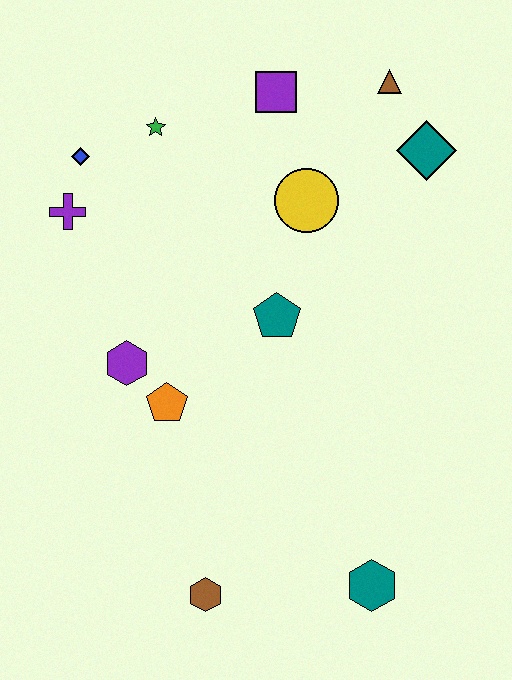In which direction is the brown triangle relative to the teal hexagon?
The brown triangle is above the teal hexagon.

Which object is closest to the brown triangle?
The teal diamond is closest to the brown triangle.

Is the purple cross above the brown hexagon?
Yes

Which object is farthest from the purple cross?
The teal hexagon is farthest from the purple cross.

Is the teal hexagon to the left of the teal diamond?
Yes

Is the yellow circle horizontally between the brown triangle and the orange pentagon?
Yes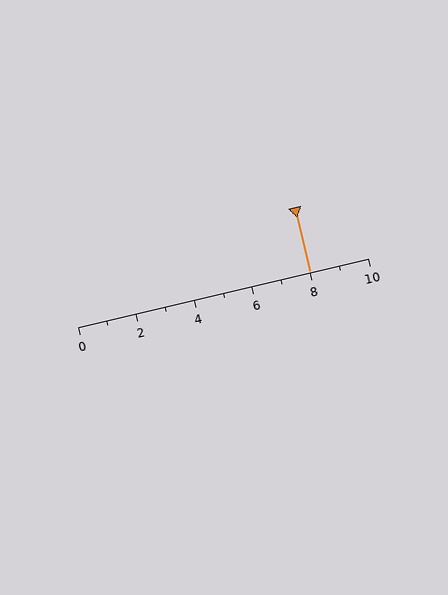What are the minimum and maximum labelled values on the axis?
The axis runs from 0 to 10.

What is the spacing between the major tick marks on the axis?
The major ticks are spaced 2 apart.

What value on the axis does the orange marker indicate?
The marker indicates approximately 8.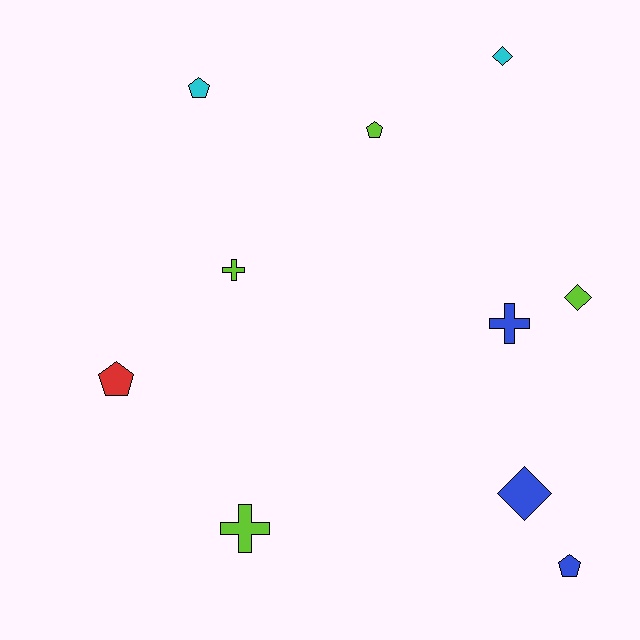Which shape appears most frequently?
Pentagon, with 4 objects.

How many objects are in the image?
There are 10 objects.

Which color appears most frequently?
Lime, with 4 objects.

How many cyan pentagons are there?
There is 1 cyan pentagon.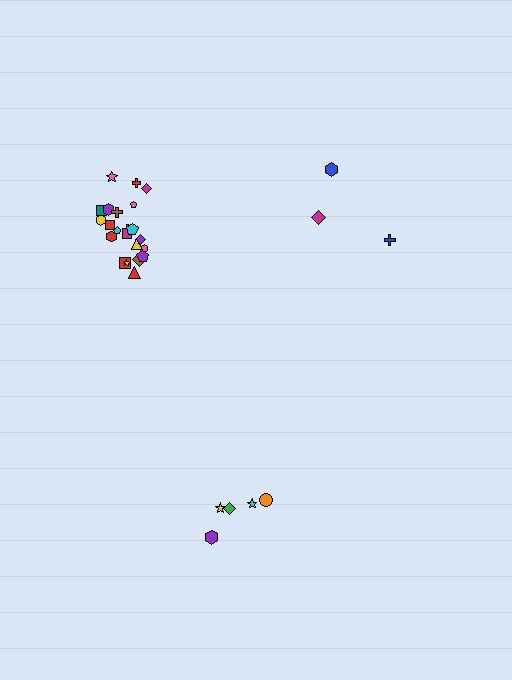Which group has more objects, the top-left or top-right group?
The top-left group.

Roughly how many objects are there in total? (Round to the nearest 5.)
Roughly 30 objects in total.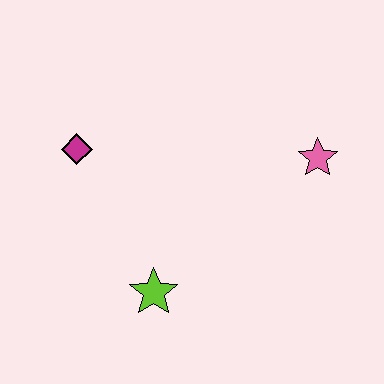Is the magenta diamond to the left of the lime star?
Yes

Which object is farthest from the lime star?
The pink star is farthest from the lime star.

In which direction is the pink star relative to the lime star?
The pink star is to the right of the lime star.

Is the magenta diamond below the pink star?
No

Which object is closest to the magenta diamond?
The lime star is closest to the magenta diamond.